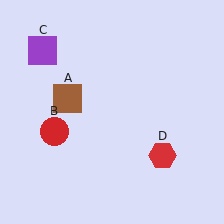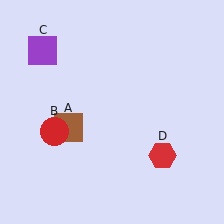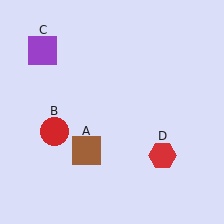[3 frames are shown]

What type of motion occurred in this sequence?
The brown square (object A) rotated counterclockwise around the center of the scene.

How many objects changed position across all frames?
1 object changed position: brown square (object A).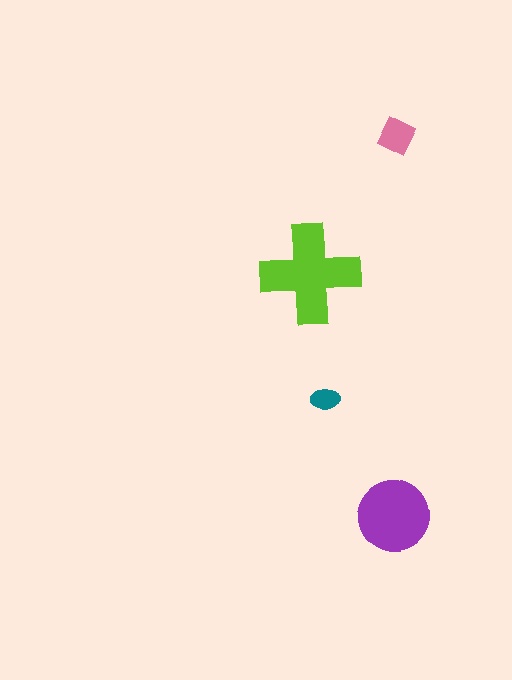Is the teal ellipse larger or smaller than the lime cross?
Smaller.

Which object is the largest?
The lime cross.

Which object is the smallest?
The teal ellipse.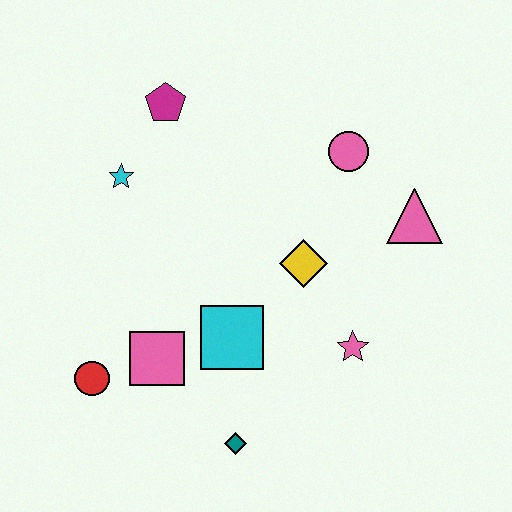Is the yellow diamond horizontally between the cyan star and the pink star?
Yes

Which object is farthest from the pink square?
The pink triangle is farthest from the pink square.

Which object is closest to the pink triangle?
The pink circle is closest to the pink triangle.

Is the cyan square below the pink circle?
Yes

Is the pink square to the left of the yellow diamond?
Yes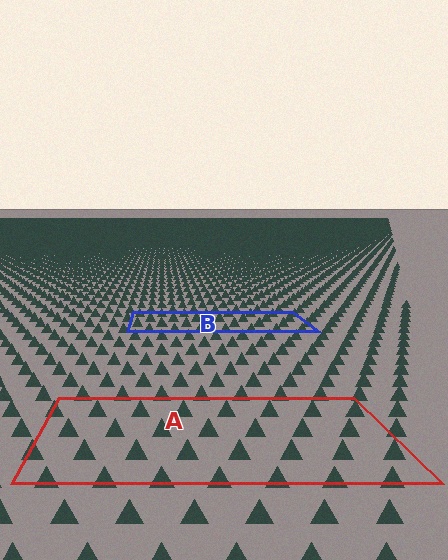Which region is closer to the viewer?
Region A is closer. The texture elements there are larger and more spread out.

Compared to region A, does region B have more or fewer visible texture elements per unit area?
Region B has more texture elements per unit area — they are packed more densely because it is farther away.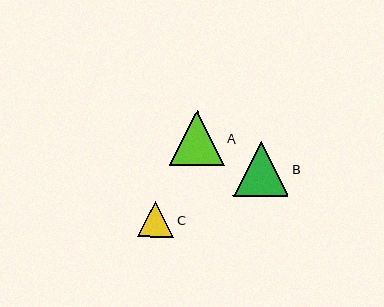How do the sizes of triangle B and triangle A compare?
Triangle B and triangle A are approximately the same size.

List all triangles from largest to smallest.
From largest to smallest: B, A, C.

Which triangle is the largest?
Triangle B is the largest with a size of approximately 56 pixels.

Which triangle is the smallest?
Triangle C is the smallest with a size of approximately 36 pixels.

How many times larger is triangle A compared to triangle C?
Triangle A is approximately 1.5 times the size of triangle C.